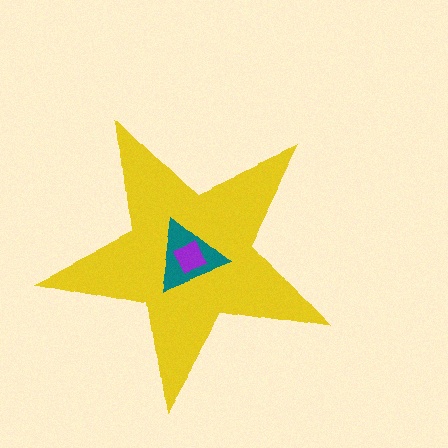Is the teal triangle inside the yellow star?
Yes.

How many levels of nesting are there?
3.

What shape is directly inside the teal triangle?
The purple diamond.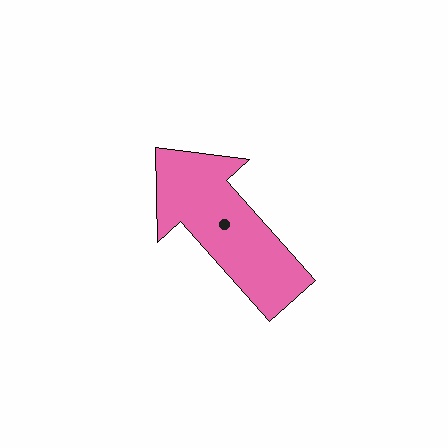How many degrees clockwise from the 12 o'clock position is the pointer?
Approximately 318 degrees.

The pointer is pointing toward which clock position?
Roughly 11 o'clock.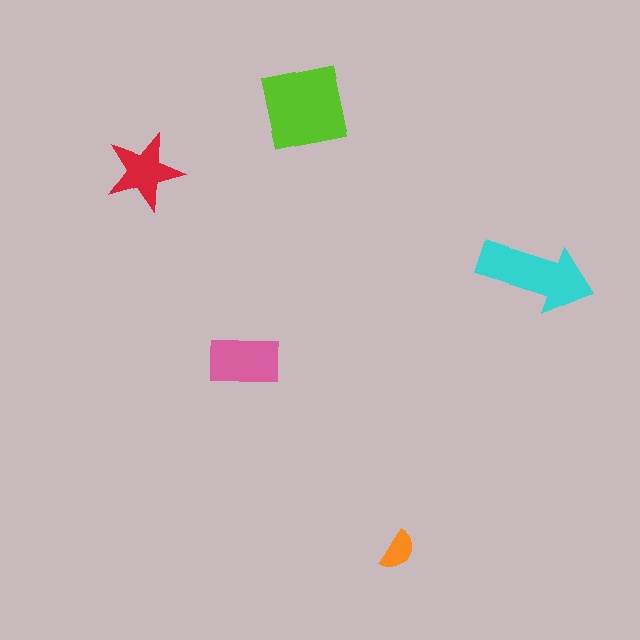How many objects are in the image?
There are 5 objects in the image.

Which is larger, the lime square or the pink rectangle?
The lime square.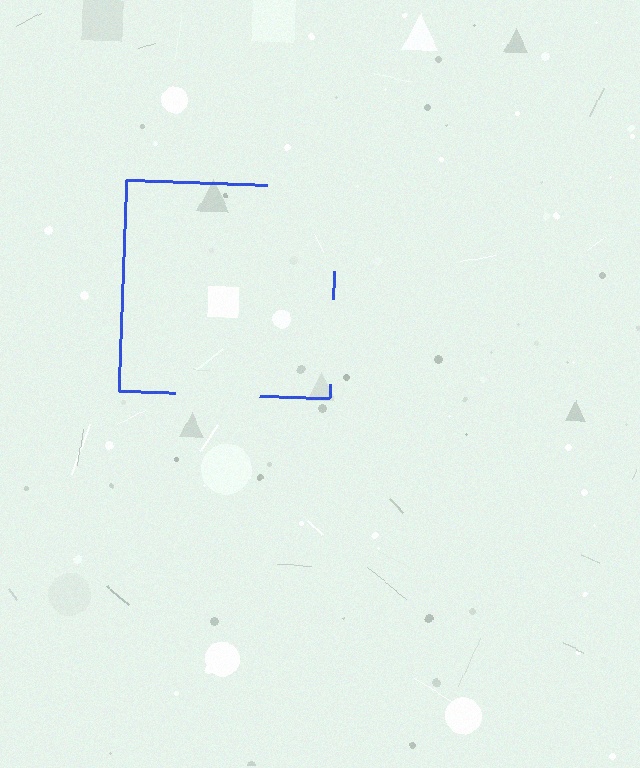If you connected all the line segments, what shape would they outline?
They would outline a square.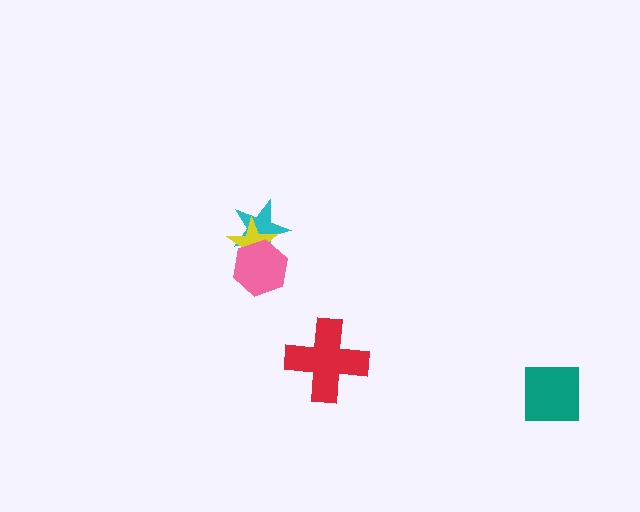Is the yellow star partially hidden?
Yes, it is partially covered by another shape.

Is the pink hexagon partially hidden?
No, no other shape covers it.